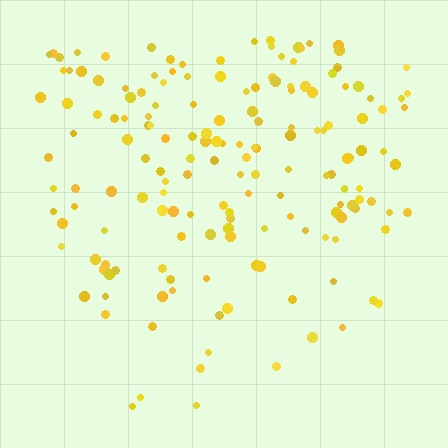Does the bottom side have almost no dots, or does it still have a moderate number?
Still a moderate number, just noticeably fewer than the top.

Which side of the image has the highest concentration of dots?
The top.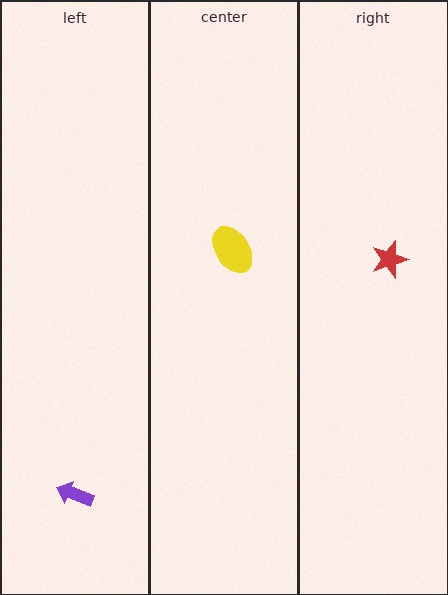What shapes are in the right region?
The red star.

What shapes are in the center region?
The yellow ellipse.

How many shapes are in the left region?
1.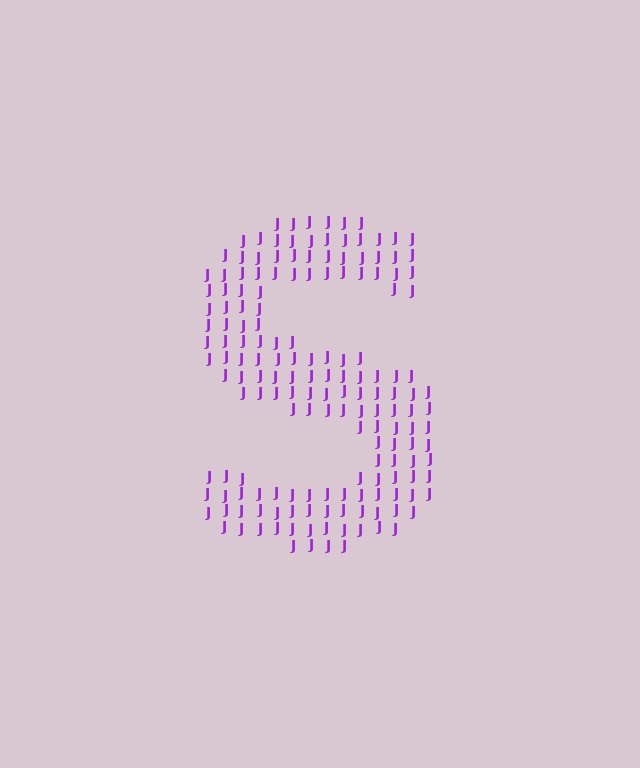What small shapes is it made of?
It is made of small letter J's.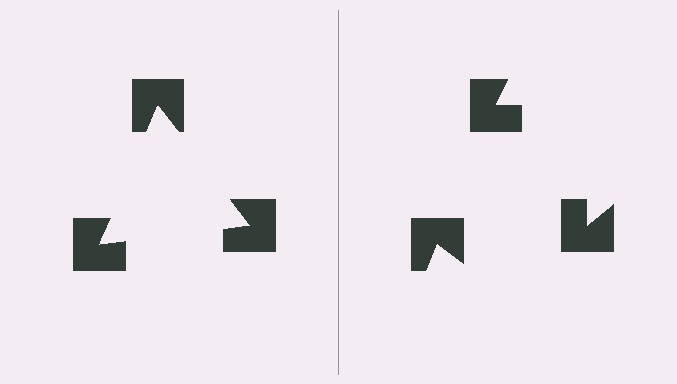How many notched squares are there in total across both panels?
6 — 3 on each side.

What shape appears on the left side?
An illusory triangle.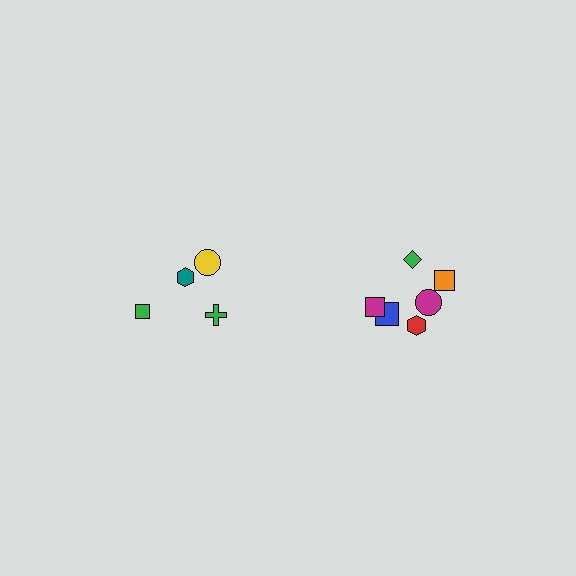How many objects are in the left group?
There are 4 objects.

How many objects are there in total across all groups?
There are 10 objects.